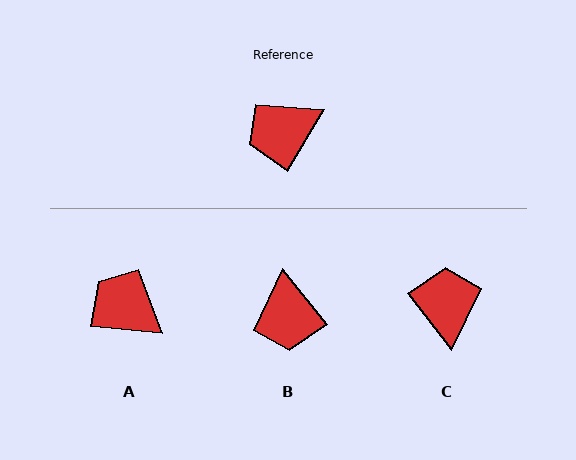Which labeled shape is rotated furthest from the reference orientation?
C, about 111 degrees away.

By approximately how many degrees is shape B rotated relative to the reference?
Approximately 70 degrees counter-clockwise.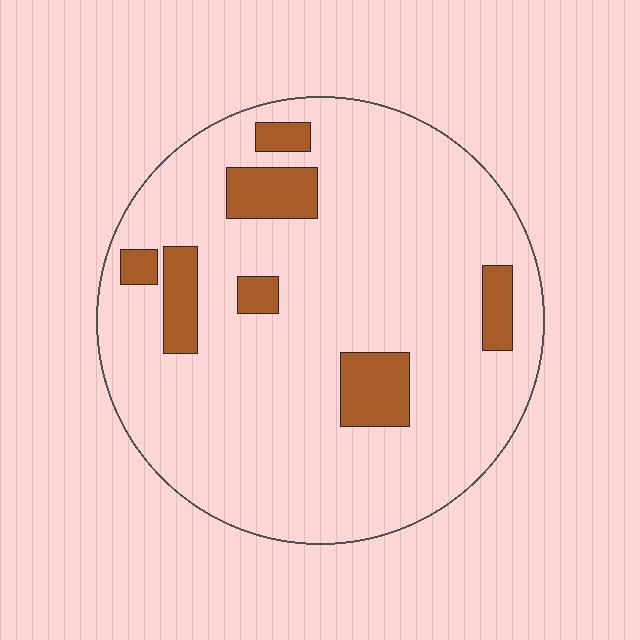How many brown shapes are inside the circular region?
7.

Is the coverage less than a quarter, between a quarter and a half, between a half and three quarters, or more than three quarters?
Less than a quarter.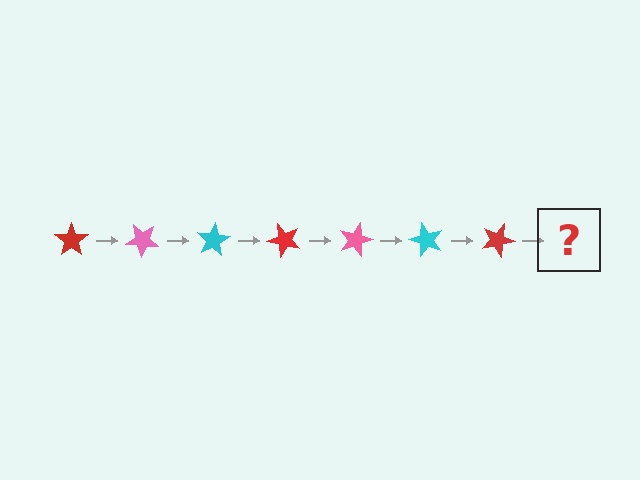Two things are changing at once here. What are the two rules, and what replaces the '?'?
The two rules are that it rotates 40 degrees each step and the color cycles through red, pink, and cyan. The '?' should be a pink star, rotated 280 degrees from the start.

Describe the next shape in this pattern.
It should be a pink star, rotated 280 degrees from the start.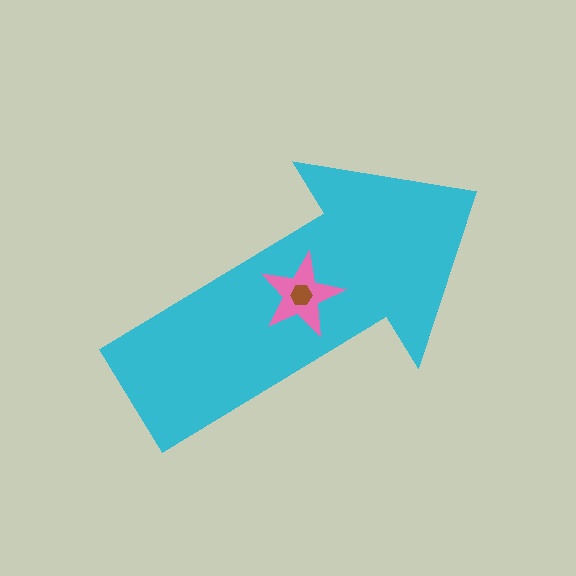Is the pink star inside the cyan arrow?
Yes.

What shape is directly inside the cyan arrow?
The pink star.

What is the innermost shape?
The brown hexagon.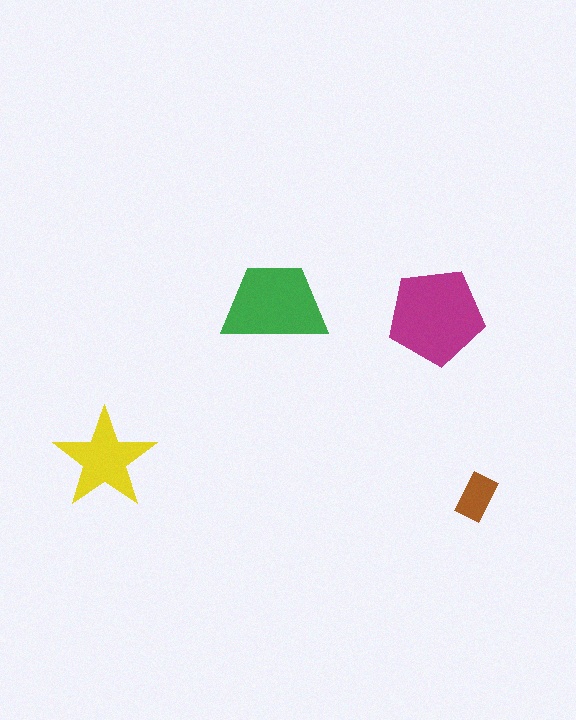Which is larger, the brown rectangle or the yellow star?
The yellow star.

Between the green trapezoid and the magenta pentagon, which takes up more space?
The magenta pentagon.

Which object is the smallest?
The brown rectangle.